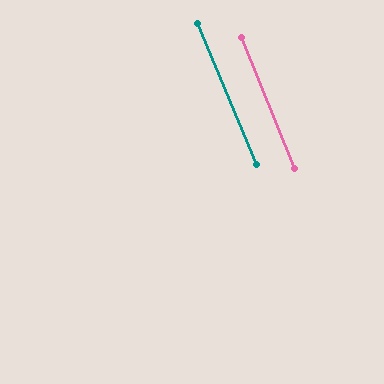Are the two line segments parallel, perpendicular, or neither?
Parallel — their directions differ by only 0.5°.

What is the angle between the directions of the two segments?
Approximately 1 degree.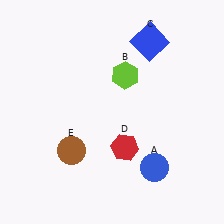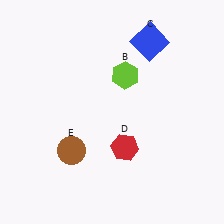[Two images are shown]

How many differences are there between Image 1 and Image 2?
There is 1 difference between the two images.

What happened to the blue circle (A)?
The blue circle (A) was removed in Image 2. It was in the bottom-right area of Image 1.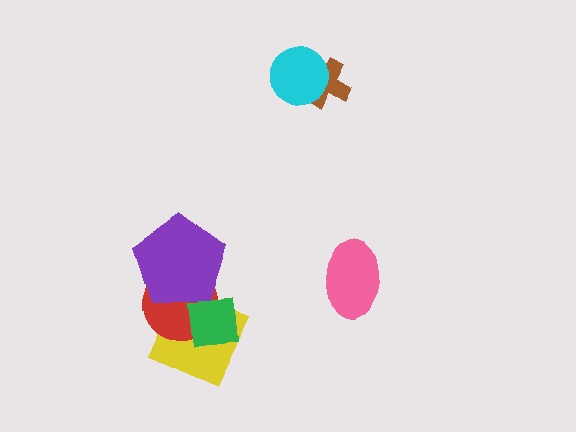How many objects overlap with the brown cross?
1 object overlaps with the brown cross.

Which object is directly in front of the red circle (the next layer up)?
The green square is directly in front of the red circle.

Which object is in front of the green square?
The purple pentagon is in front of the green square.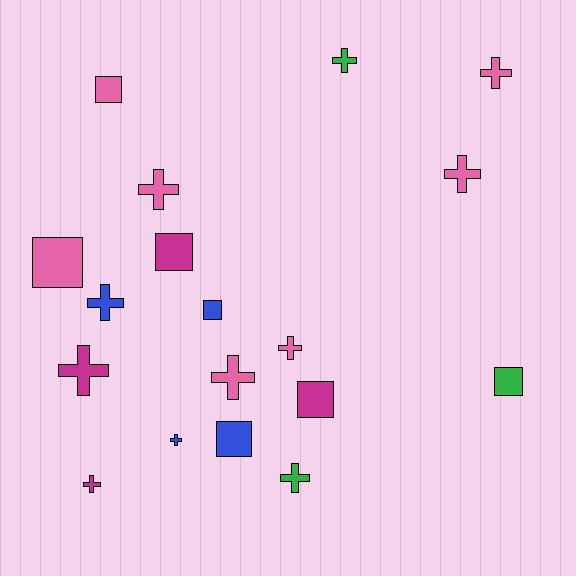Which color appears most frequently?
Pink, with 7 objects.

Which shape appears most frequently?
Cross, with 11 objects.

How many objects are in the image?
There are 18 objects.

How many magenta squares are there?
There are 2 magenta squares.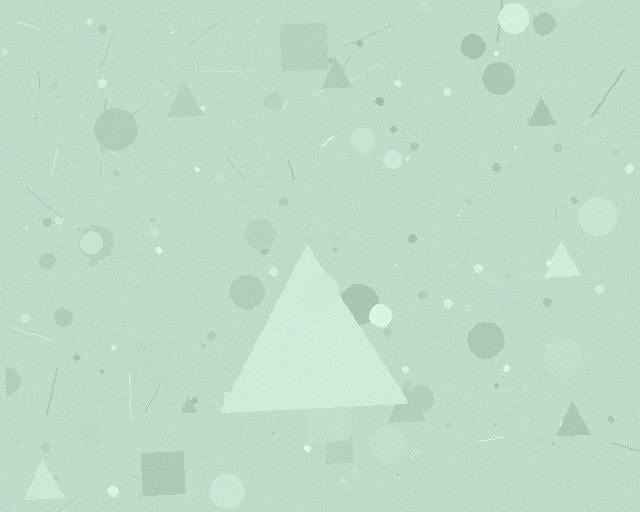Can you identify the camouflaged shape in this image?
The camouflaged shape is a triangle.